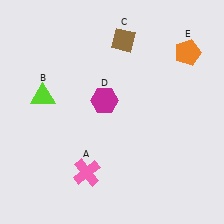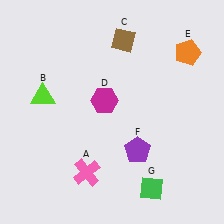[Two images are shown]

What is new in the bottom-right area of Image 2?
A green diamond (G) was added in the bottom-right area of Image 2.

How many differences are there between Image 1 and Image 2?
There are 2 differences between the two images.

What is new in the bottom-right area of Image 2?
A purple pentagon (F) was added in the bottom-right area of Image 2.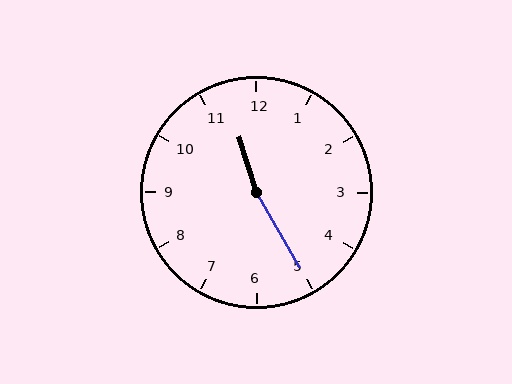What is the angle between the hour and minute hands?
Approximately 168 degrees.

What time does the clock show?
11:25.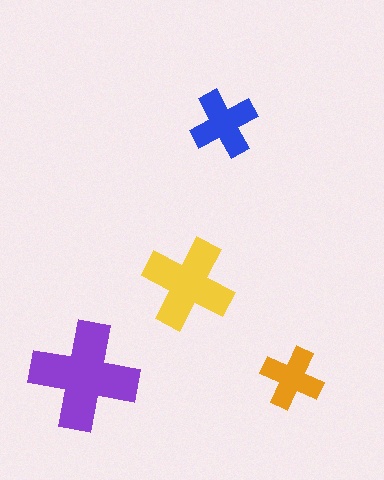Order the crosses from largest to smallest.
the purple one, the yellow one, the blue one, the orange one.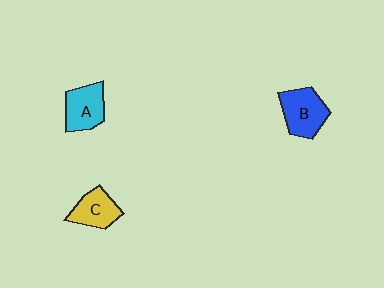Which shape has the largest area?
Shape B (blue).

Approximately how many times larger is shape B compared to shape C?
Approximately 1.3 times.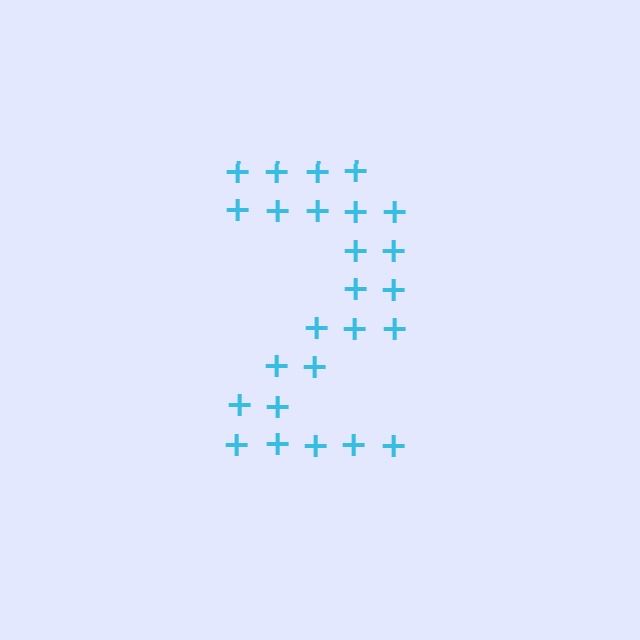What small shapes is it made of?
It is made of small plus signs.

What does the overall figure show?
The overall figure shows the digit 2.